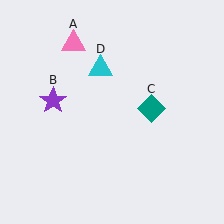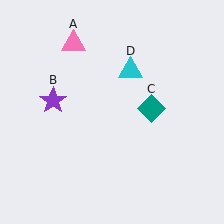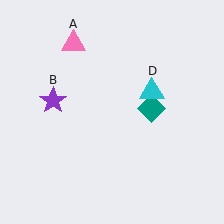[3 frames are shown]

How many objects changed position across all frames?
1 object changed position: cyan triangle (object D).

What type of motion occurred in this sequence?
The cyan triangle (object D) rotated clockwise around the center of the scene.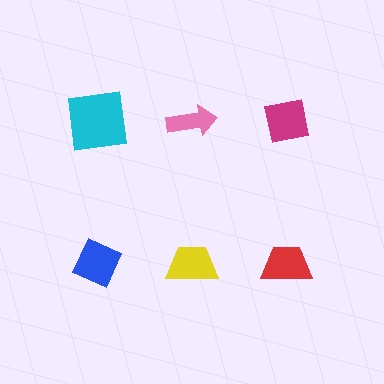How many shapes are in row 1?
3 shapes.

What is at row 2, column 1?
A blue diamond.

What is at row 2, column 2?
A yellow trapezoid.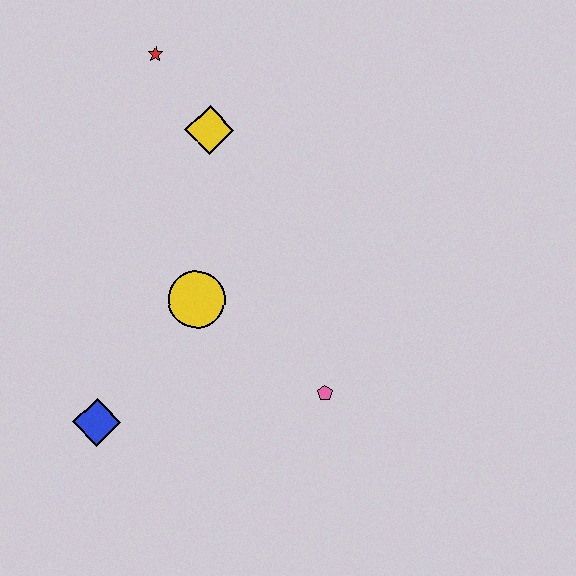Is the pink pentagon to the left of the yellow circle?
No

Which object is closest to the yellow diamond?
The red star is closest to the yellow diamond.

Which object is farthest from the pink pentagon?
The red star is farthest from the pink pentagon.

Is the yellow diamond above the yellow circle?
Yes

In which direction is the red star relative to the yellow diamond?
The red star is above the yellow diamond.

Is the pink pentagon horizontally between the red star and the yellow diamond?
No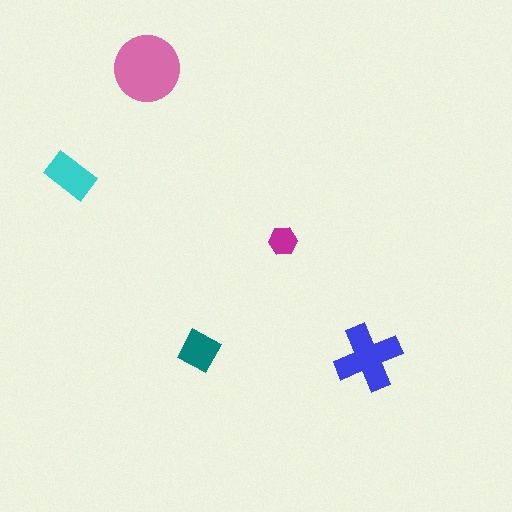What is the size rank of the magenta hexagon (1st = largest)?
5th.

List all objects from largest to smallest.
The pink circle, the blue cross, the cyan rectangle, the teal square, the magenta hexagon.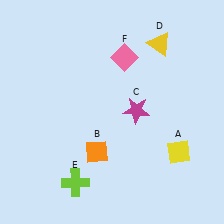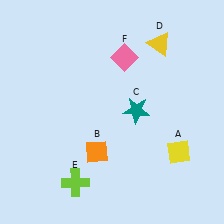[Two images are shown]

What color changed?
The star (C) changed from magenta in Image 1 to teal in Image 2.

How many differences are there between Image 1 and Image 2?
There is 1 difference between the two images.